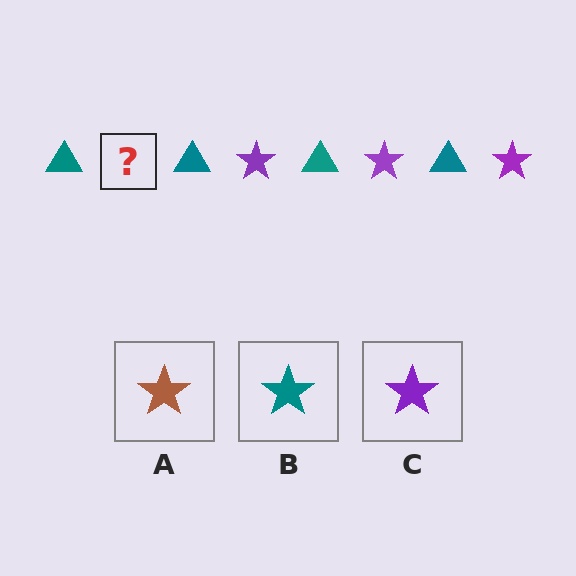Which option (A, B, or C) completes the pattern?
C.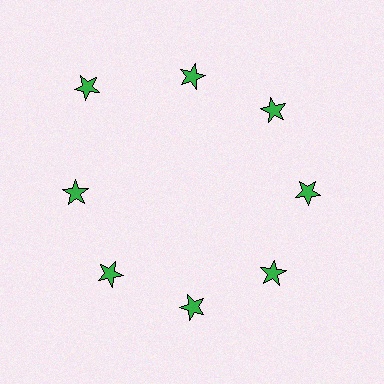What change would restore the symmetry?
The symmetry would be restored by moving it inward, back onto the ring so that all 8 stars sit at equal angles and equal distance from the center.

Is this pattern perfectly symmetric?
No. The 8 green stars are arranged in a ring, but one element near the 10 o'clock position is pushed outward from the center, breaking the 8-fold rotational symmetry.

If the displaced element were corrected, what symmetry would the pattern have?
It would have 8-fold rotational symmetry — the pattern would map onto itself every 45 degrees.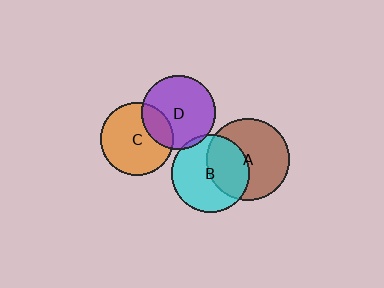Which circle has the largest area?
Circle A (brown).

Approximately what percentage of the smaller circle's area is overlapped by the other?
Approximately 5%.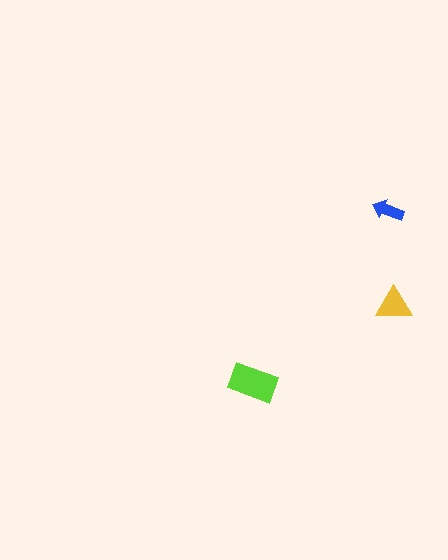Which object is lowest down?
The lime rectangle is bottommost.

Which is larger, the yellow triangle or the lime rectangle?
The lime rectangle.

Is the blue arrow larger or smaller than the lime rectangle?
Smaller.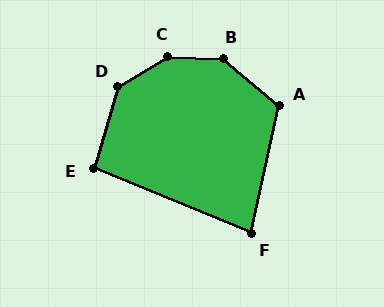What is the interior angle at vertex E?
Approximately 96 degrees (obtuse).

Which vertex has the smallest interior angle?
F, at approximately 80 degrees.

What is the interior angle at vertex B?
Approximately 142 degrees (obtuse).